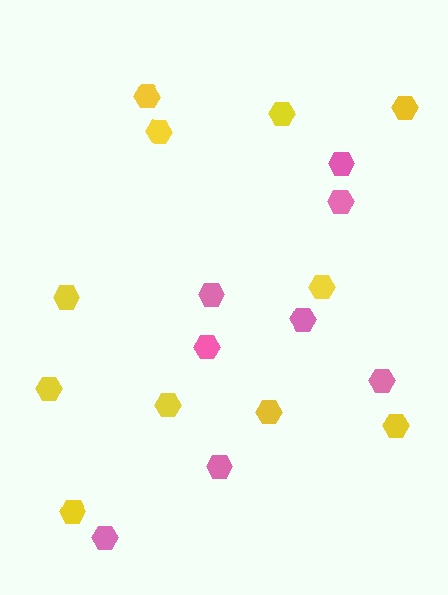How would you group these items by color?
There are 2 groups: one group of pink hexagons (8) and one group of yellow hexagons (11).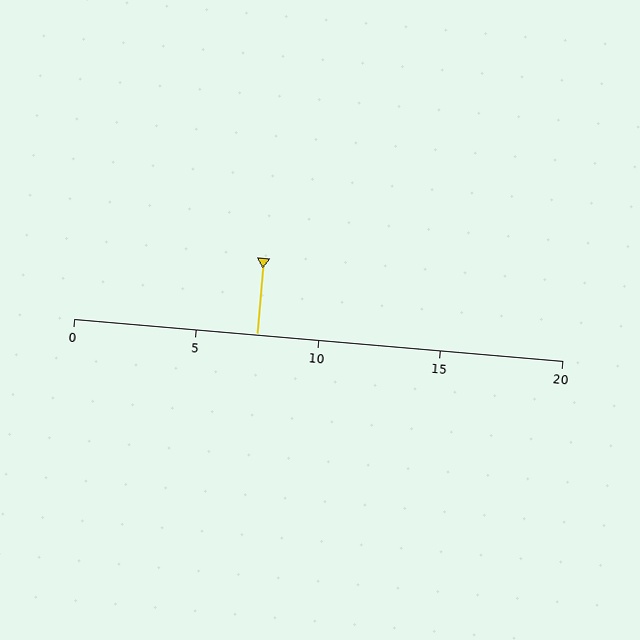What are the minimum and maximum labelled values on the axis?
The axis runs from 0 to 20.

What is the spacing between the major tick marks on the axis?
The major ticks are spaced 5 apart.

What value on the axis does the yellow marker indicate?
The marker indicates approximately 7.5.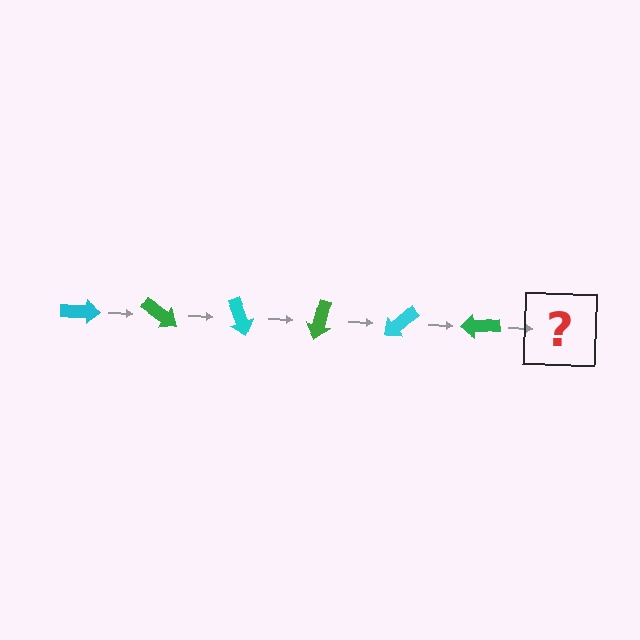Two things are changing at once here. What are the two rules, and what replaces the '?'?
The two rules are that it rotates 35 degrees each step and the color cycles through cyan and green. The '?' should be a cyan arrow, rotated 210 degrees from the start.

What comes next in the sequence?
The next element should be a cyan arrow, rotated 210 degrees from the start.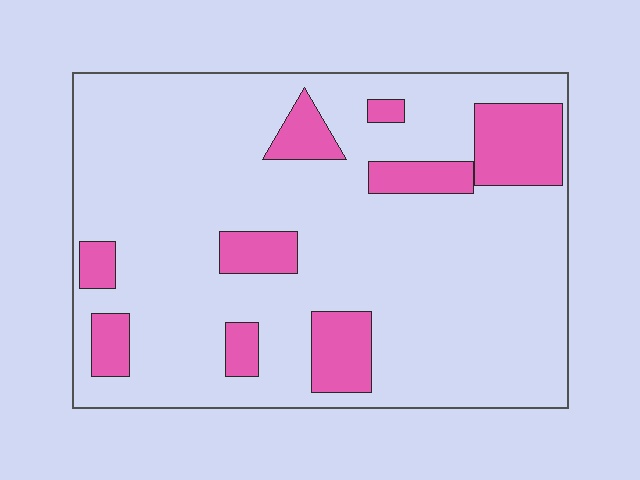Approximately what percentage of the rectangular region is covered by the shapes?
Approximately 20%.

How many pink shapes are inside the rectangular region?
9.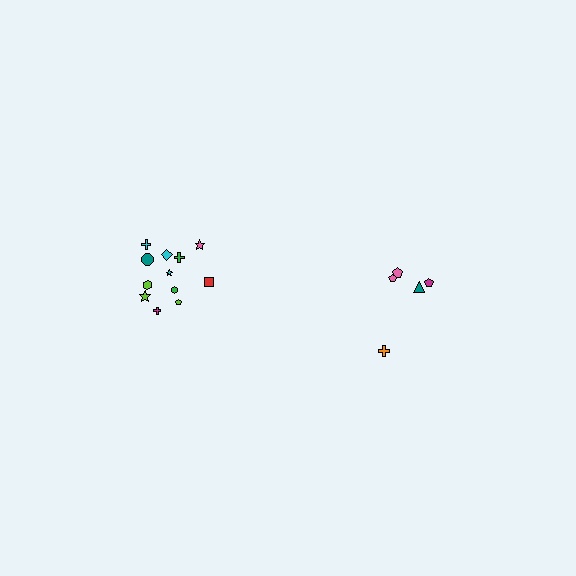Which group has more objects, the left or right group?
The left group.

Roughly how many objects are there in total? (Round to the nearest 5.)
Roughly 15 objects in total.